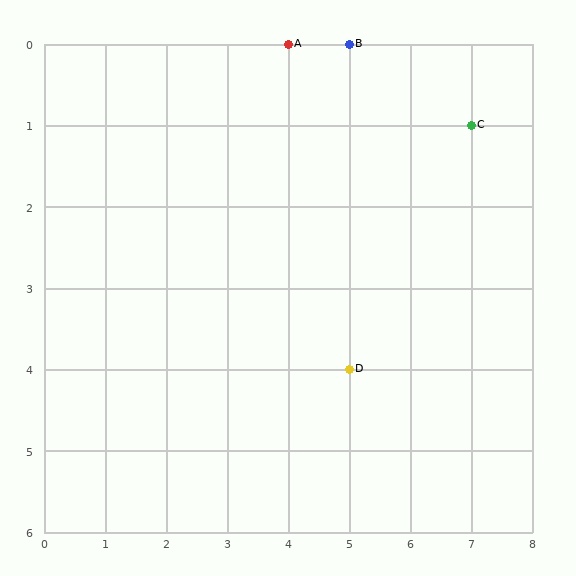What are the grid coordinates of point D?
Point D is at grid coordinates (5, 4).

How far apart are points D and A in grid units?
Points D and A are 1 column and 4 rows apart (about 4.1 grid units diagonally).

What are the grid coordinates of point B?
Point B is at grid coordinates (5, 0).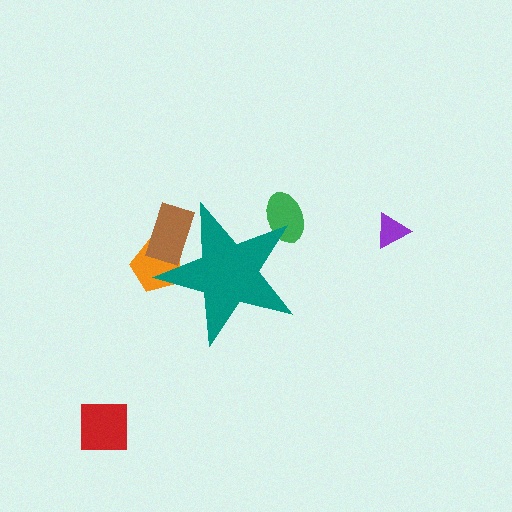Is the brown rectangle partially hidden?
Yes, the brown rectangle is partially hidden behind the teal star.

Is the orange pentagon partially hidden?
Yes, the orange pentagon is partially hidden behind the teal star.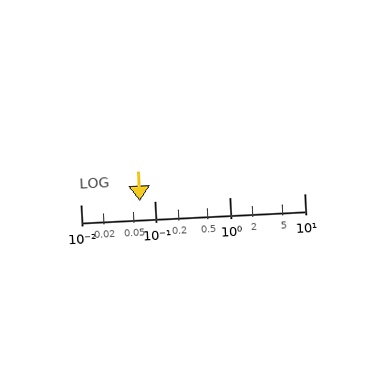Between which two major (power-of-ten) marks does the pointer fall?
The pointer is between 0.01 and 0.1.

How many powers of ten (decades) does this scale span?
The scale spans 3 decades, from 0.01 to 10.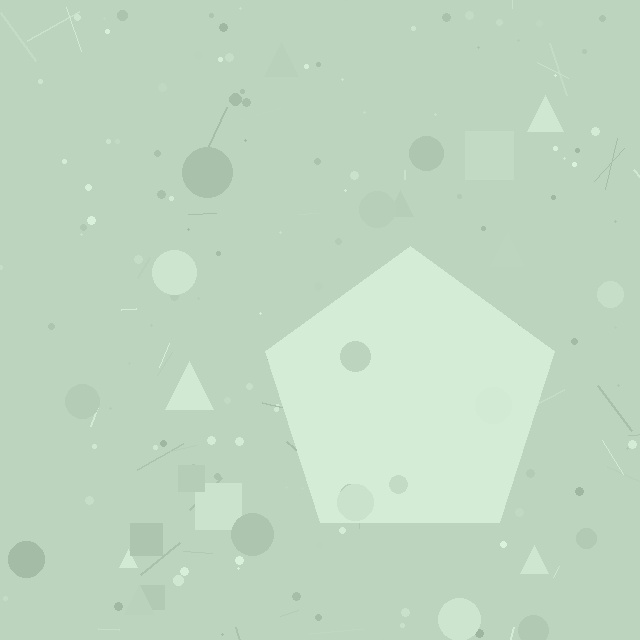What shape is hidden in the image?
A pentagon is hidden in the image.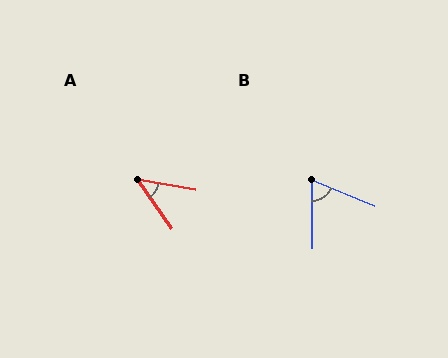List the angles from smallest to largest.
A (44°), B (67°).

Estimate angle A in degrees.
Approximately 44 degrees.